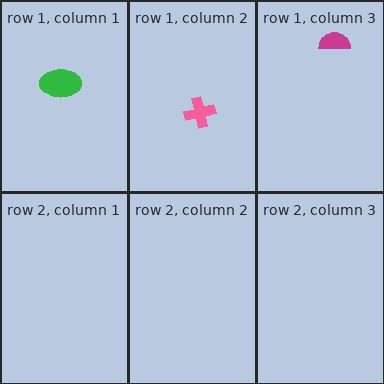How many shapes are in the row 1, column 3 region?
1.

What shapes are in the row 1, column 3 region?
The magenta semicircle.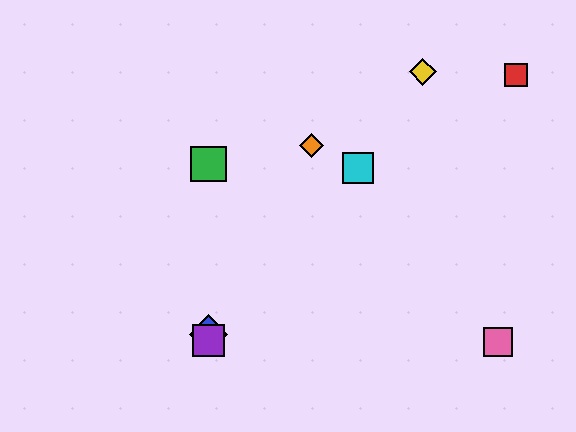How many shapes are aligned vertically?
3 shapes (the blue diamond, the green square, the purple square) are aligned vertically.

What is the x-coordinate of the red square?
The red square is at x≈516.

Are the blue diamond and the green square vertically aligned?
Yes, both are at x≈208.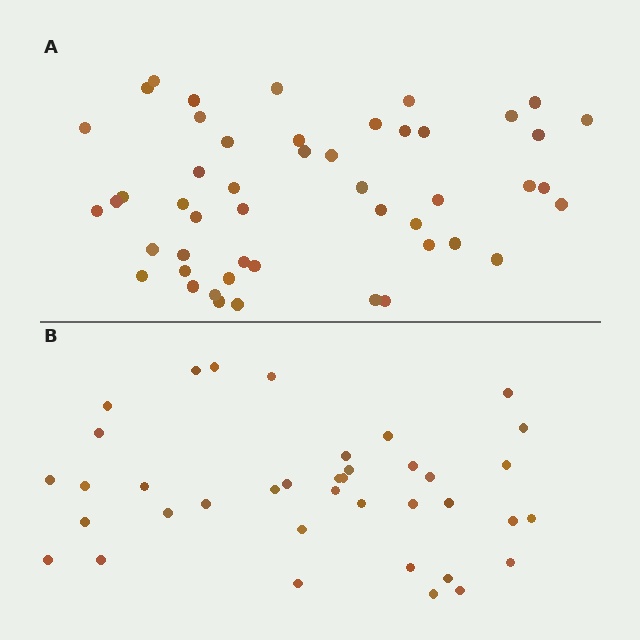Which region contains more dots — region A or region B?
Region A (the top region) has more dots.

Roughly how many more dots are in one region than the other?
Region A has roughly 12 or so more dots than region B.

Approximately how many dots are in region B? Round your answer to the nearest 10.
About 40 dots. (The exact count is 38, which rounds to 40.)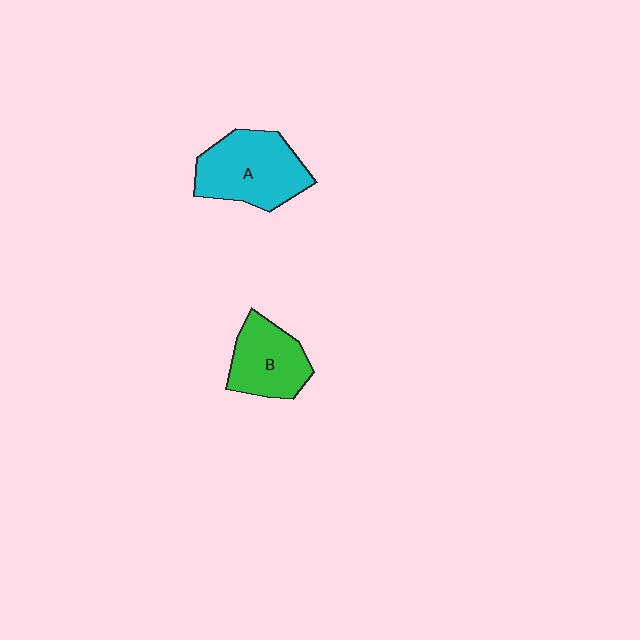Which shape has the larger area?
Shape A (cyan).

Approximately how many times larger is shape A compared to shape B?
Approximately 1.3 times.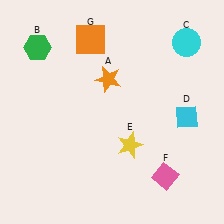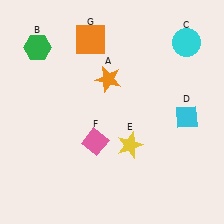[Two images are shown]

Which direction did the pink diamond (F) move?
The pink diamond (F) moved left.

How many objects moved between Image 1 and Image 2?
1 object moved between the two images.